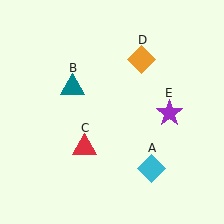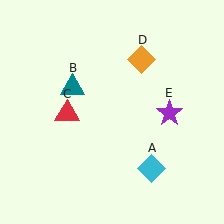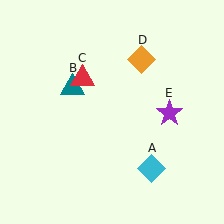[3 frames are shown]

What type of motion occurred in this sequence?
The red triangle (object C) rotated clockwise around the center of the scene.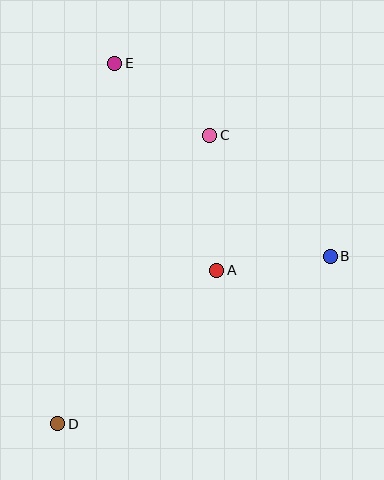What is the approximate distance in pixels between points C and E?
The distance between C and E is approximately 120 pixels.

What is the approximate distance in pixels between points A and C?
The distance between A and C is approximately 135 pixels.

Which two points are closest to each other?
Points A and B are closest to each other.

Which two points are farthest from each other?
Points D and E are farthest from each other.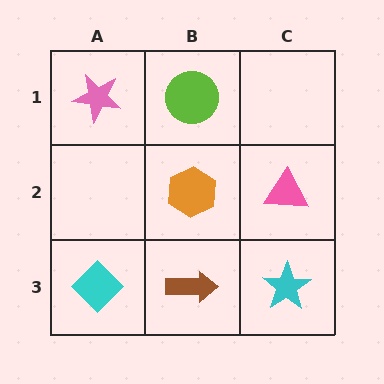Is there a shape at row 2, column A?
No, that cell is empty.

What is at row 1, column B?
A lime circle.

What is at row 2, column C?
A pink triangle.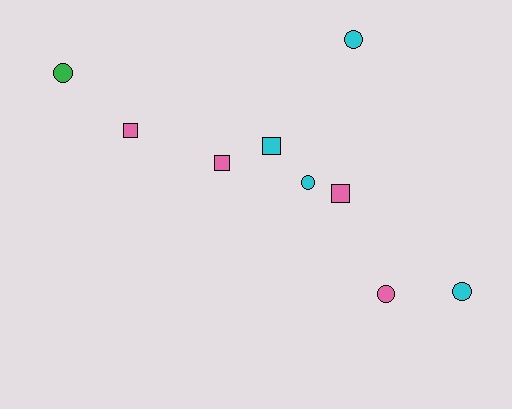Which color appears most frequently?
Cyan, with 4 objects.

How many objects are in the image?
There are 9 objects.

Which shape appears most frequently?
Circle, with 5 objects.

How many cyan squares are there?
There is 1 cyan square.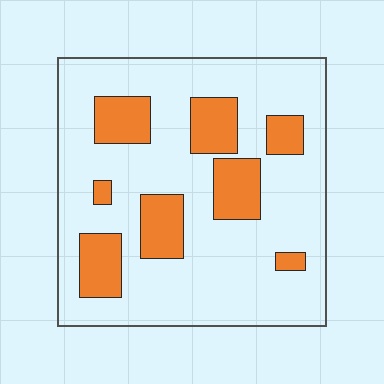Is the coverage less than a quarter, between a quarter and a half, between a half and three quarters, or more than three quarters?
Less than a quarter.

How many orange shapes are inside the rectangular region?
8.